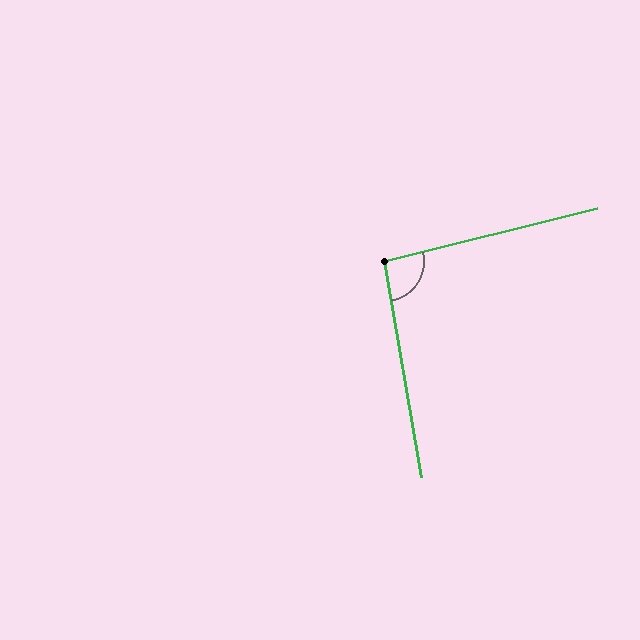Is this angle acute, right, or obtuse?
It is approximately a right angle.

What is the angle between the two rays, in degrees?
Approximately 94 degrees.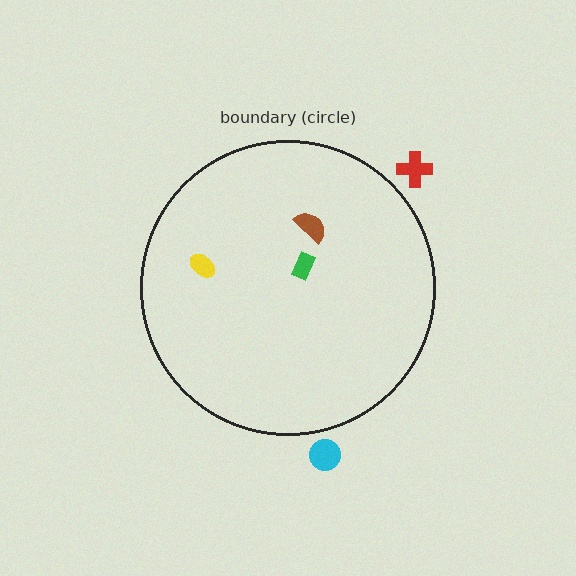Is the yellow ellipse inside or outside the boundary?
Inside.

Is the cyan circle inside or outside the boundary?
Outside.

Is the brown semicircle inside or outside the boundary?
Inside.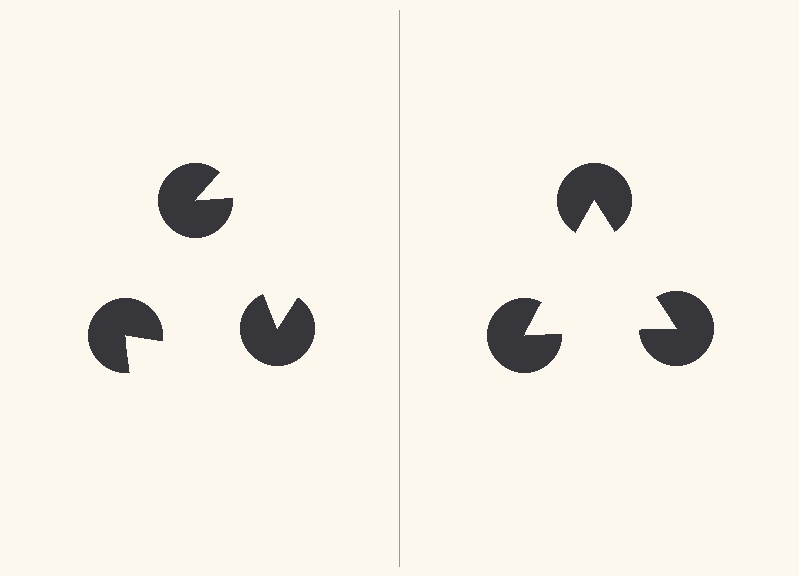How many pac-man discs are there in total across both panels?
6 — 3 on each side.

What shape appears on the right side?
An illusory triangle.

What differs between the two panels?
The pac-man discs are positioned identically on both sides; only the wedge orientations differ. On the right they align to a triangle; on the left they are misaligned.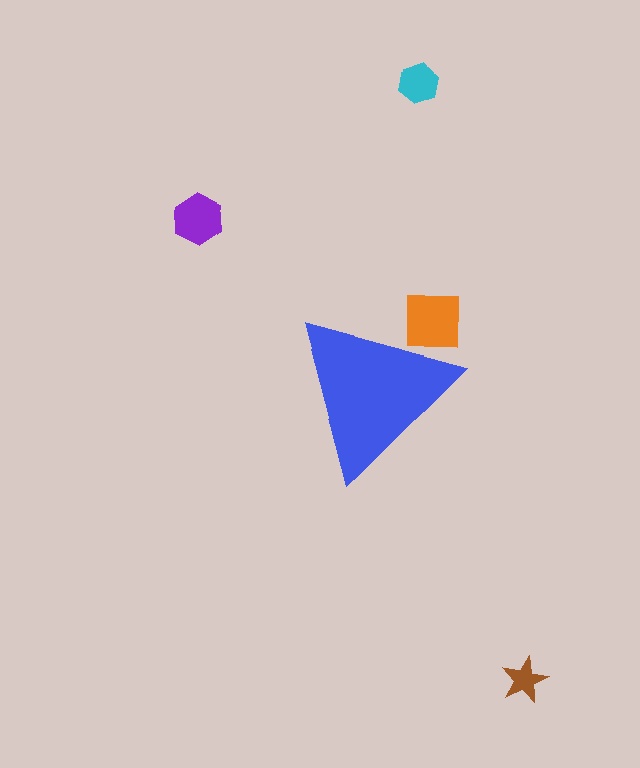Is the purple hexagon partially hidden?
No, the purple hexagon is fully visible.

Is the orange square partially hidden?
Yes, the orange square is partially hidden behind the blue triangle.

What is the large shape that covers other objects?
A blue triangle.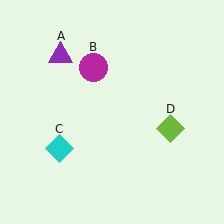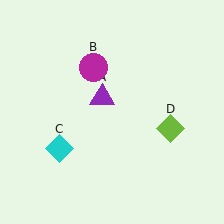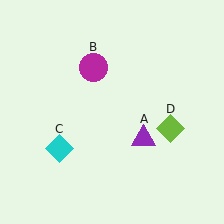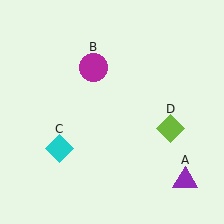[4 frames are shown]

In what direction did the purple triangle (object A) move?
The purple triangle (object A) moved down and to the right.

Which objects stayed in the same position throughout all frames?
Magenta circle (object B) and cyan diamond (object C) and lime diamond (object D) remained stationary.